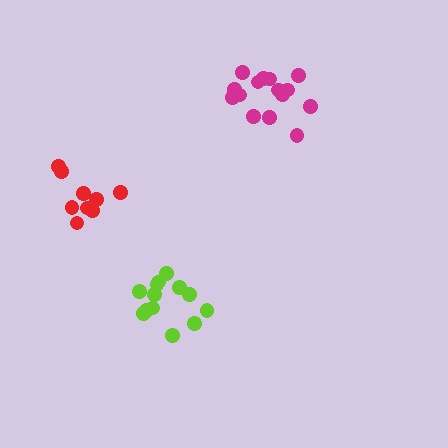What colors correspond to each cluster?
The clusters are colored: red, magenta, lime.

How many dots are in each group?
Group 1: 10 dots, Group 2: 15 dots, Group 3: 13 dots (38 total).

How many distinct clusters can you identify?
There are 3 distinct clusters.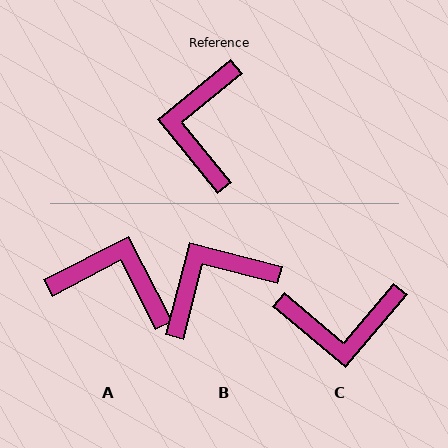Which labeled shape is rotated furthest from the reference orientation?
A, about 102 degrees away.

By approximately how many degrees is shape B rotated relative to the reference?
Approximately 54 degrees clockwise.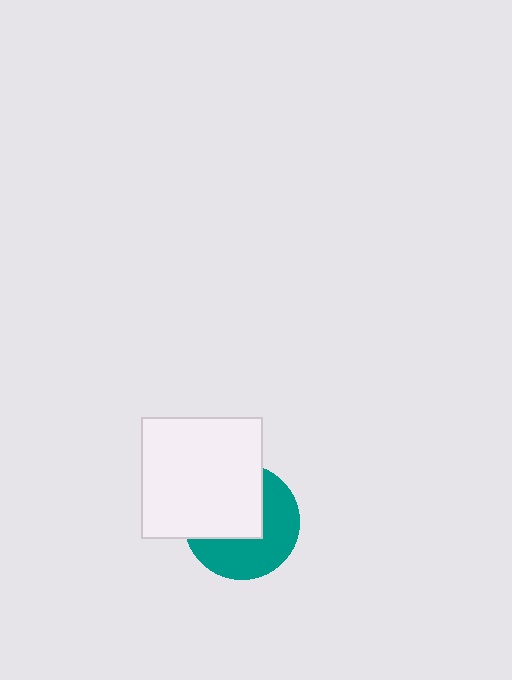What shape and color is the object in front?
The object in front is a white square.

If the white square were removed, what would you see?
You would see the complete teal circle.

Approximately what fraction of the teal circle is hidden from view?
Roughly 50% of the teal circle is hidden behind the white square.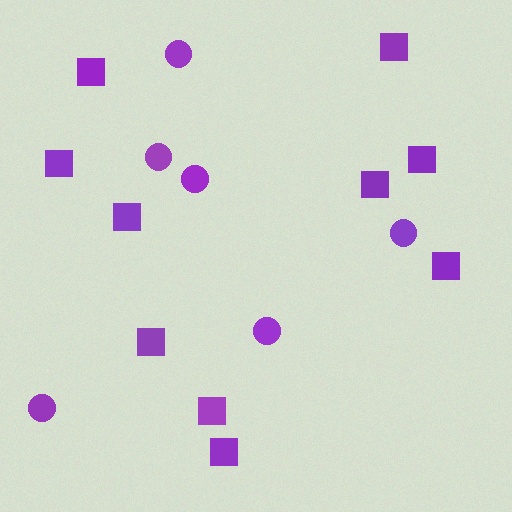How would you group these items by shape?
There are 2 groups: one group of squares (10) and one group of circles (6).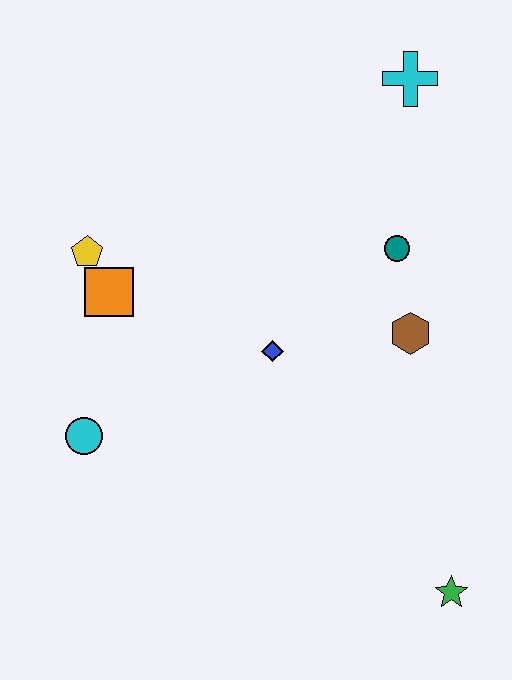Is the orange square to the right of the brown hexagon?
No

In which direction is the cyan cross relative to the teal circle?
The cyan cross is above the teal circle.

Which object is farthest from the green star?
The cyan cross is farthest from the green star.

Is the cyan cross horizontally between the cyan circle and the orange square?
No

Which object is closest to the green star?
The brown hexagon is closest to the green star.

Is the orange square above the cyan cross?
No